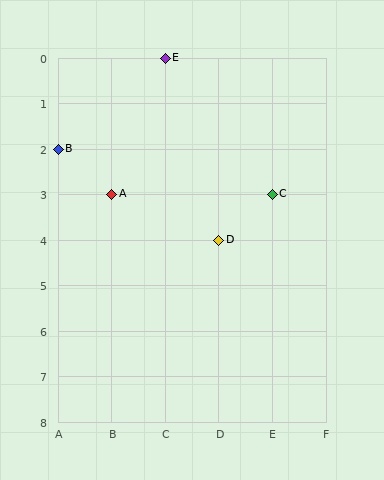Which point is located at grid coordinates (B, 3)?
Point A is at (B, 3).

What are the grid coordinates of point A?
Point A is at grid coordinates (B, 3).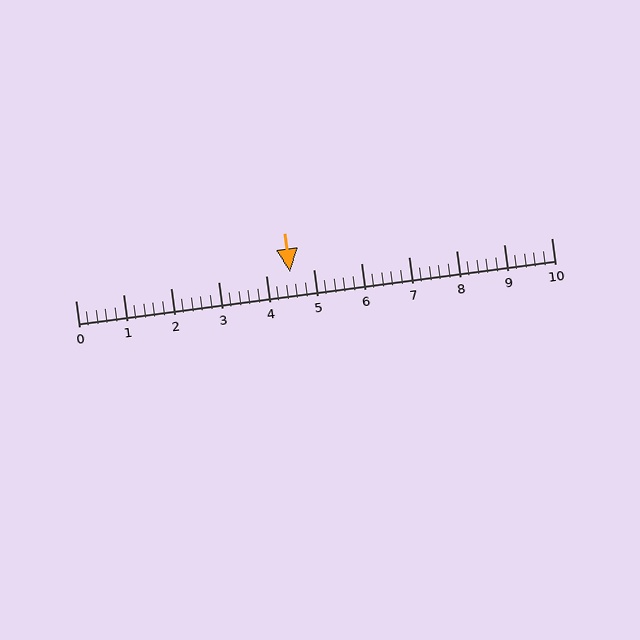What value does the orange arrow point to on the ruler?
The orange arrow points to approximately 4.5.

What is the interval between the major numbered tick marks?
The major tick marks are spaced 1 units apart.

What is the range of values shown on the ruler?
The ruler shows values from 0 to 10.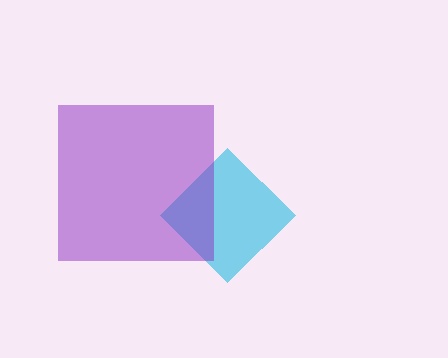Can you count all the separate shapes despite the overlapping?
Yes, there are 2 separate shapes.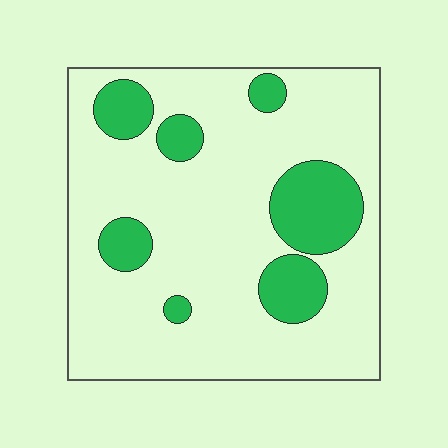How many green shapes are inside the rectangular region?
7.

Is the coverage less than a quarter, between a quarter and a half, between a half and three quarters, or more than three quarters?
Less than a quarter.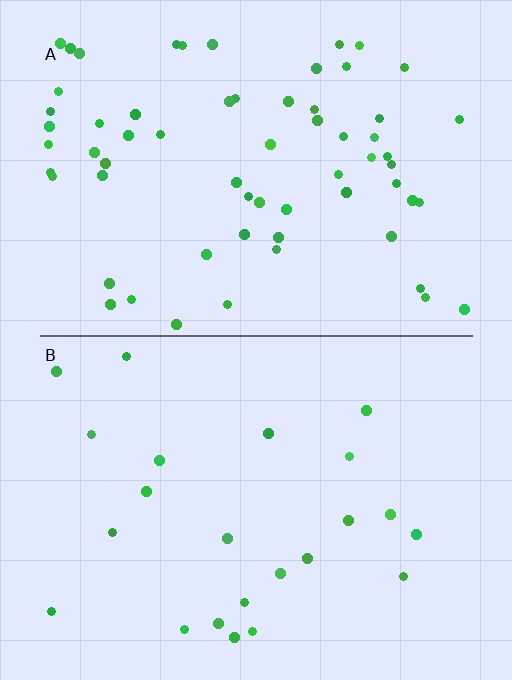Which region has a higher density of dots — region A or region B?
A (the top).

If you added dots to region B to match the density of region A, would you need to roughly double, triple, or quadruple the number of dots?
Approximately triple.